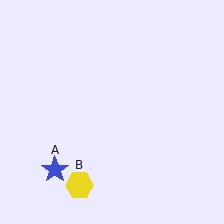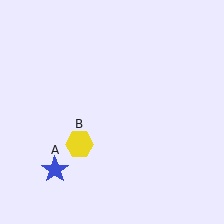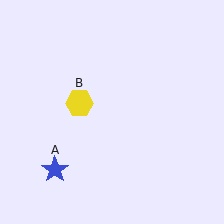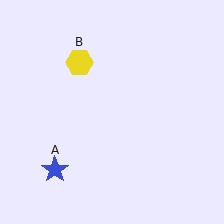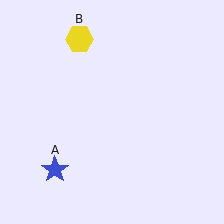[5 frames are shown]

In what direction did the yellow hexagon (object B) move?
The yellow hexagon (object B) moved up.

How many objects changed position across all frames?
1 object changed position: yellow hexagon (object B).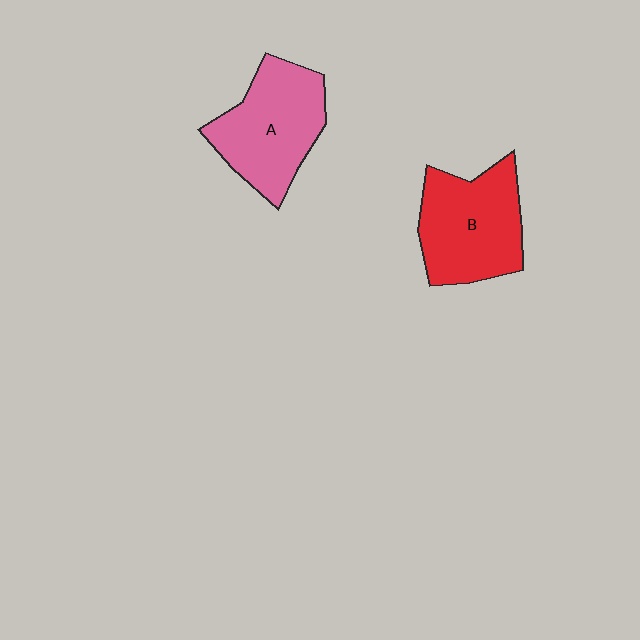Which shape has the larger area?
Shape B (red).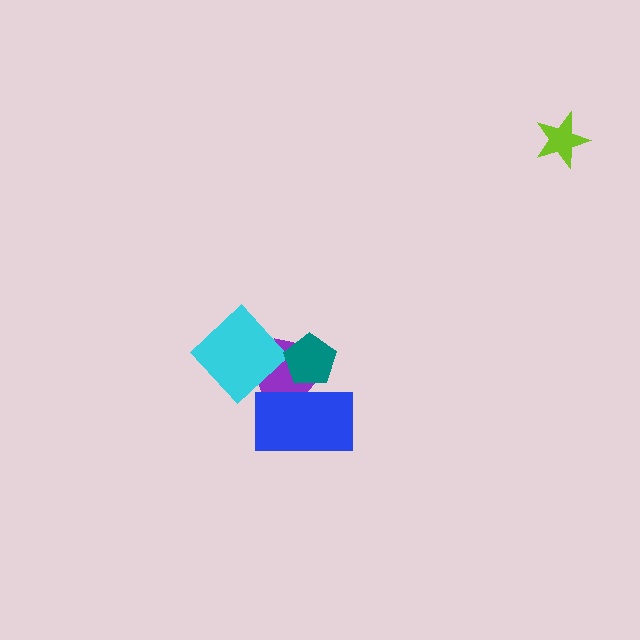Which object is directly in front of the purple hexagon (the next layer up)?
The cyan diamond is directly in front of the purple hexagon.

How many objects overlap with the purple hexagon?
3 objects overlap with the purple hexagon.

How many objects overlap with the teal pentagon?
2 objects overlap with the teal pentagon.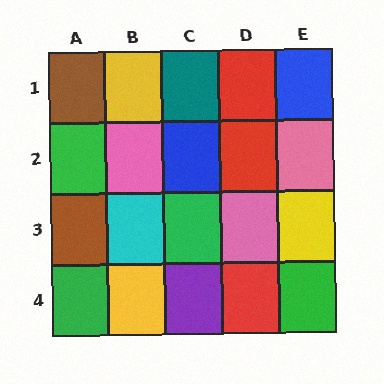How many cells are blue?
2 cells are blue.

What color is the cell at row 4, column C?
Purple.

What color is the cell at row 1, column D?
Red.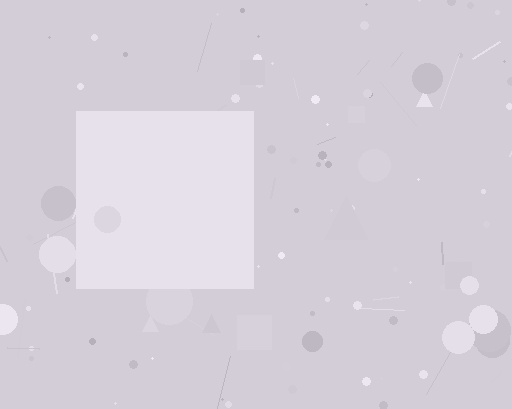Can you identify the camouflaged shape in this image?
The camouflaged shape is a square.